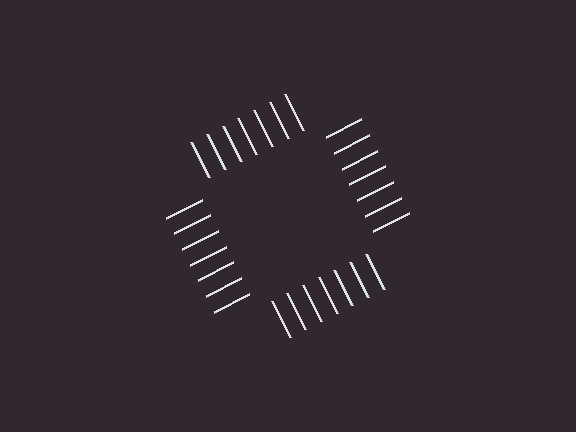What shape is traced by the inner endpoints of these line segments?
An illusory square — the line segments terminate on its edges but no continuous stroke is drawn.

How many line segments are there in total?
28 — 7 along each of the 4 edges.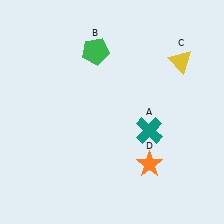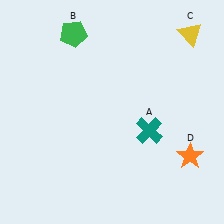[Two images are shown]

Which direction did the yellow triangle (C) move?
The yellow triangle (C) moved up.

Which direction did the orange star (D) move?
The orange star (D) moved right.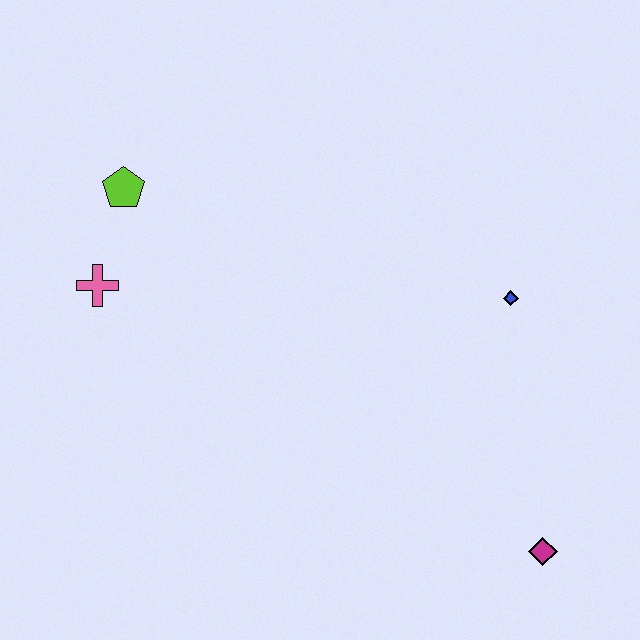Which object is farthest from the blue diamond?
The pink cross is farthest from the blue diamond.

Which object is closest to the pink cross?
The lime pentagon is closest to the pink cross.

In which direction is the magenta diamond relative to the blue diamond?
The magenta diamond is below the blue diamond.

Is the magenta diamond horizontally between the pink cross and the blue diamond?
No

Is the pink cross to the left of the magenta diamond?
Yes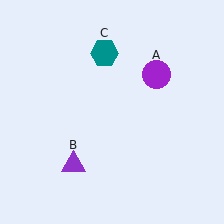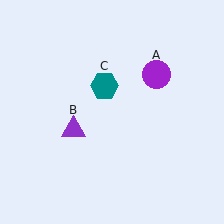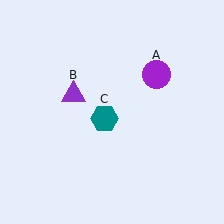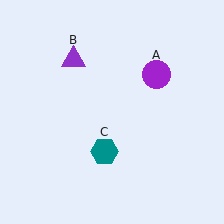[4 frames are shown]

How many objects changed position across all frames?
2 objects changed position: purple triangle (object B), teal hexagon (object C).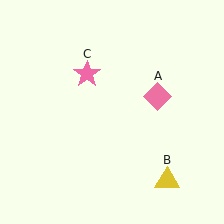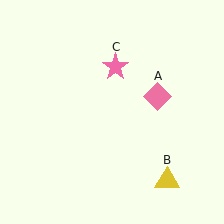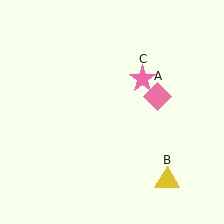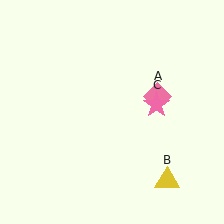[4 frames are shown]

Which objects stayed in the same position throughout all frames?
Pink diamond (object A) and yellow triangle (object B) remained stationary.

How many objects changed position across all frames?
1 object changed position: pink star (object C).